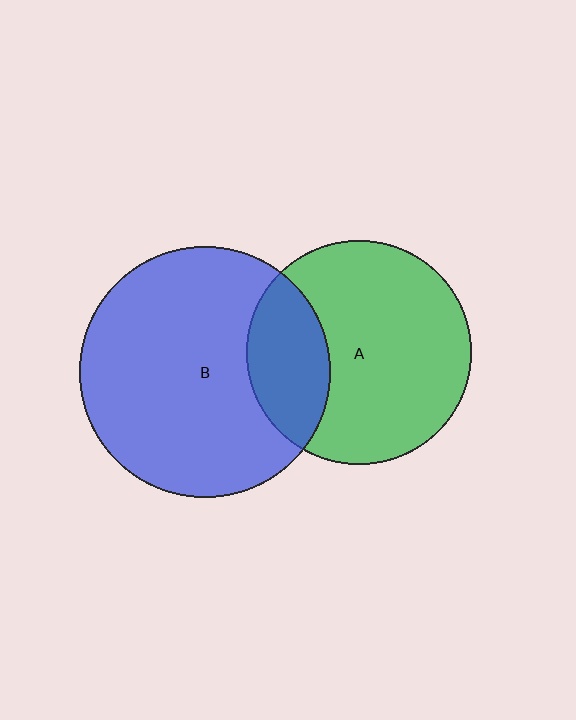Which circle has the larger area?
Circle B (blue).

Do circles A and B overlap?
Yes.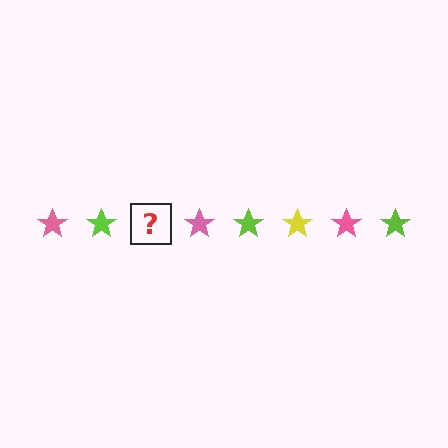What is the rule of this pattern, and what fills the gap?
The rule is that the pattern cycles through pink, lime, yellow stars. The gap should be filled with a yellow star.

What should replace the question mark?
The question mark should be replaced with a yellow star.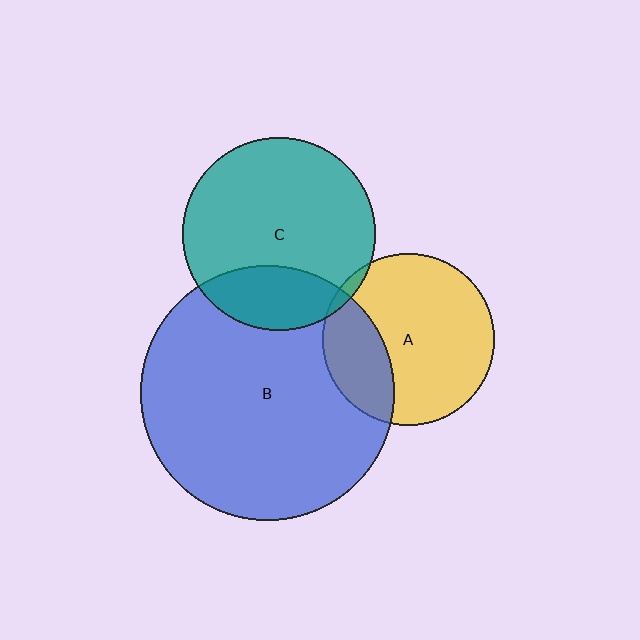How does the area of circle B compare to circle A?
Approximately 2.2 times.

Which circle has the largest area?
Circle B (blue).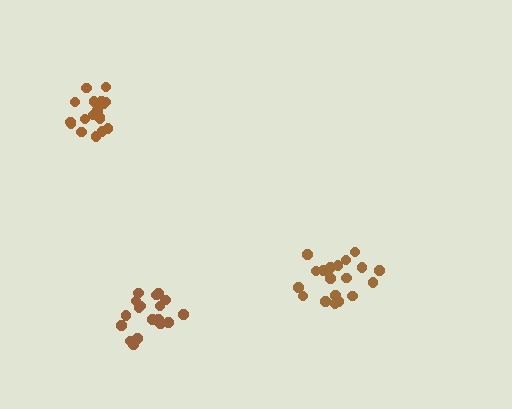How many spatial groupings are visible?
There are 3 spatial groupings.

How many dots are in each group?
Group 1: 20 dots, Group 2: 18 dots, Group 3: 19 dots (57 total).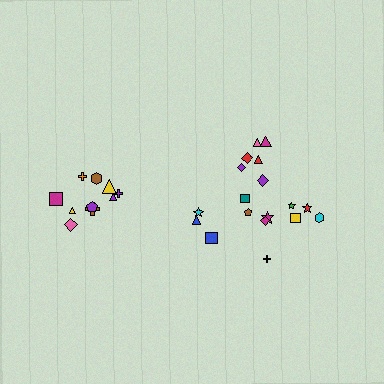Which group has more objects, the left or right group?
The right group.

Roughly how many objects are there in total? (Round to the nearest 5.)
Roughly 30 objects in total.